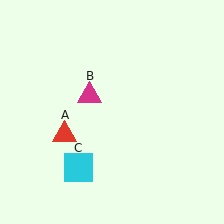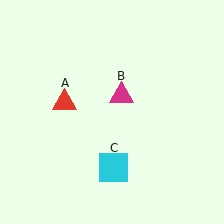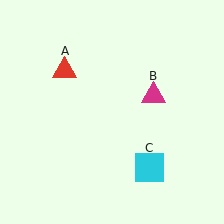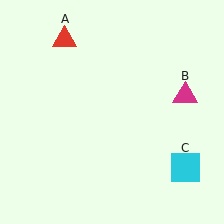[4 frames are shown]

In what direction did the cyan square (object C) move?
The cyan square (object C) moved right.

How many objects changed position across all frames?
3 objects changed position: red triangle (object A), magenta triangle (object B), cyan square (object C).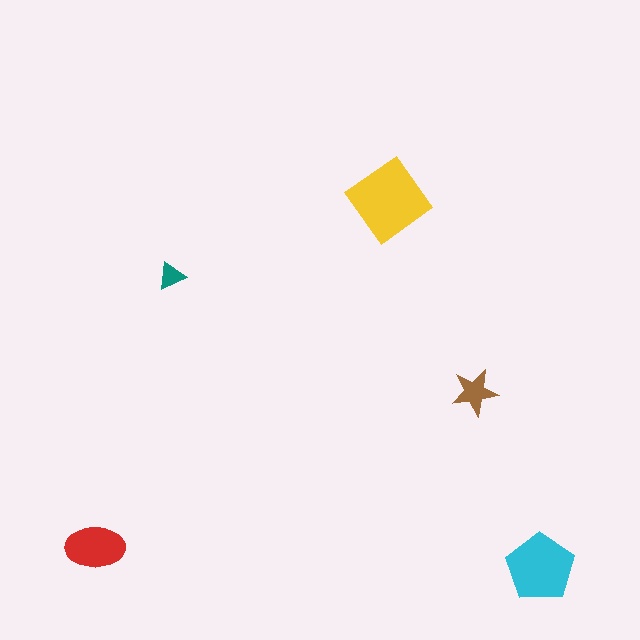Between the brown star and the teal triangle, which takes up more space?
The brown star.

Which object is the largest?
The yellow diamond.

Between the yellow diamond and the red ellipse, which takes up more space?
The yellow diamond.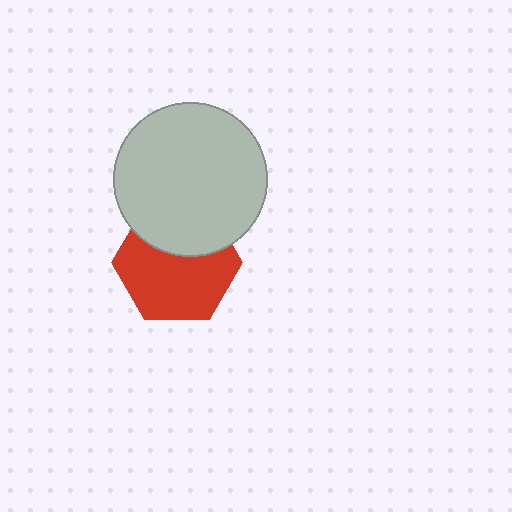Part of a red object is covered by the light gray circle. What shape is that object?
It is a hexagon.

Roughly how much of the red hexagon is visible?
About half of it is visible (roughly 65%).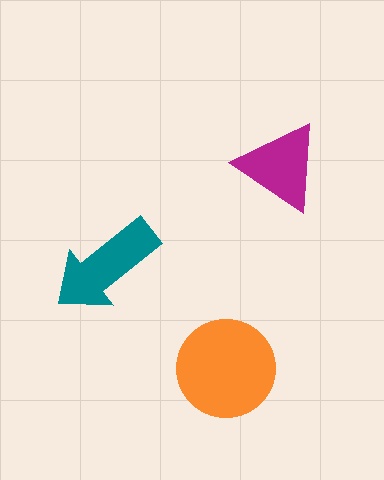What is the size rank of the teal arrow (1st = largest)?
2nd.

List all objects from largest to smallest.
The orange circle, the teal arrow, the magenta triangle.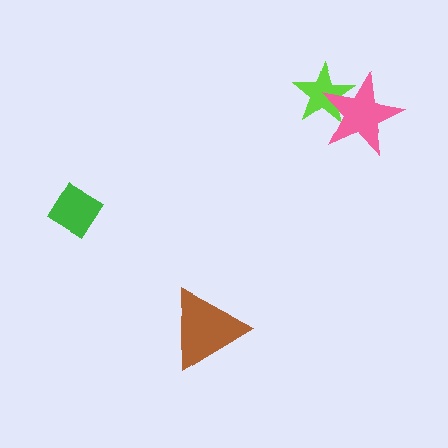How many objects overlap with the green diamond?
0 objects overlap with the green diamond.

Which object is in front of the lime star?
The pink star is in front of the lime star.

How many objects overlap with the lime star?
1 object overlaps with the lime star.